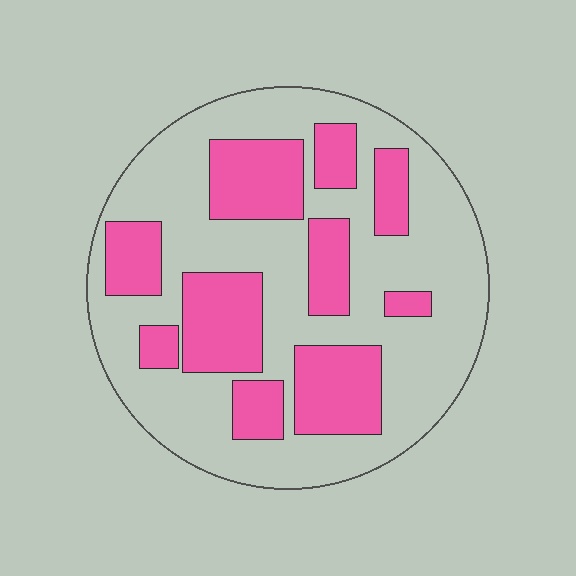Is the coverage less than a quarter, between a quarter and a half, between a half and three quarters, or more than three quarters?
Between a quarter and a half.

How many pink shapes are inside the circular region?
10.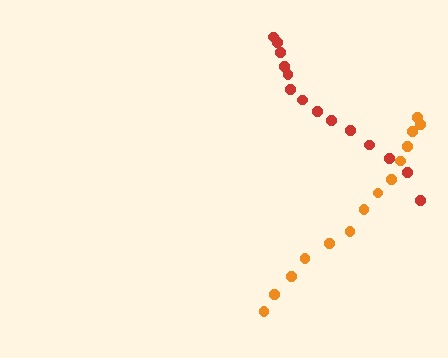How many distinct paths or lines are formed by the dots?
There are 2 distinct paths.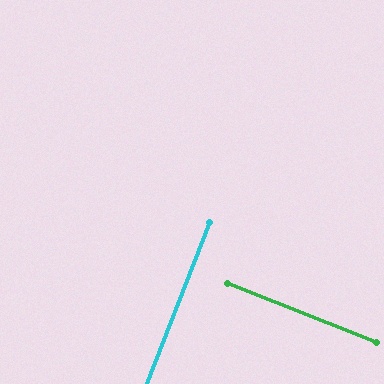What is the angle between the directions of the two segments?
Approximately 90 degrees.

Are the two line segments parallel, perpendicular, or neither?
Perpendicular — they meet at approximately 90°.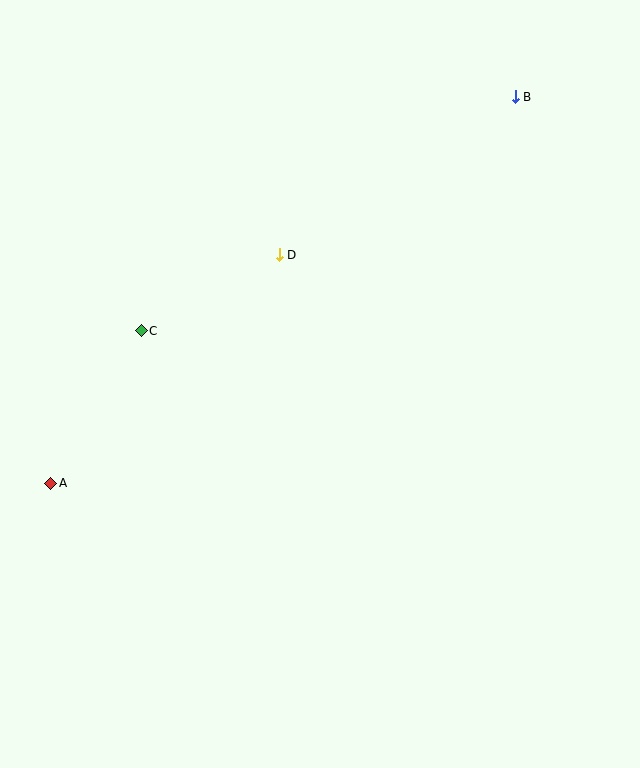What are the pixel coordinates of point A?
Point A is at (51, 483).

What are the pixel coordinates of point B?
Point B is at (515, 97).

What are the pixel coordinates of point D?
Point D is at (279, 255).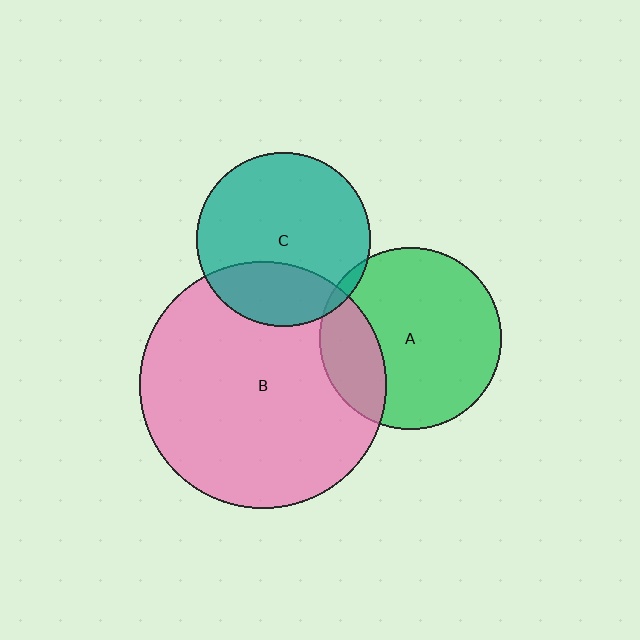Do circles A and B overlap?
Yes.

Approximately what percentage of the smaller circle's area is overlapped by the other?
Approximately 25%.